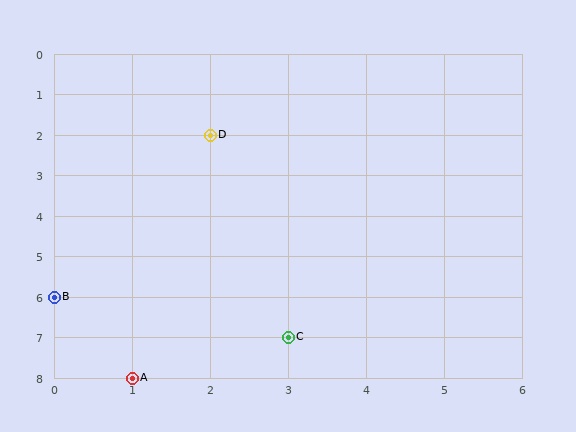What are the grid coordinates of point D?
Point D is at grid coordinates (2, 2).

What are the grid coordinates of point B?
Point B is at grid coordinates (0, 6).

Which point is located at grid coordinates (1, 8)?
Point A is at (1, 8).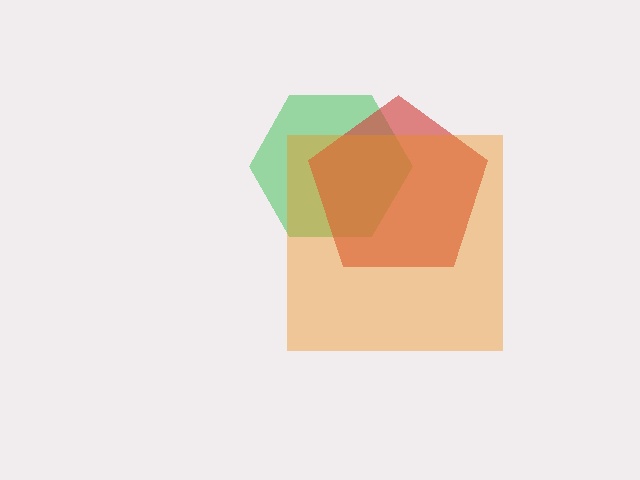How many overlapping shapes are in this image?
There are 3 overlapping shapes in the image.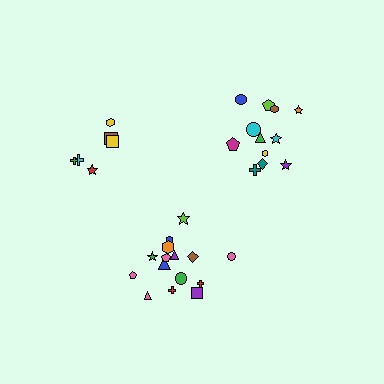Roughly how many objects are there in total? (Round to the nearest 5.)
Roughly 35 objects in total.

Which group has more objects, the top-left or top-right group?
The top-right group.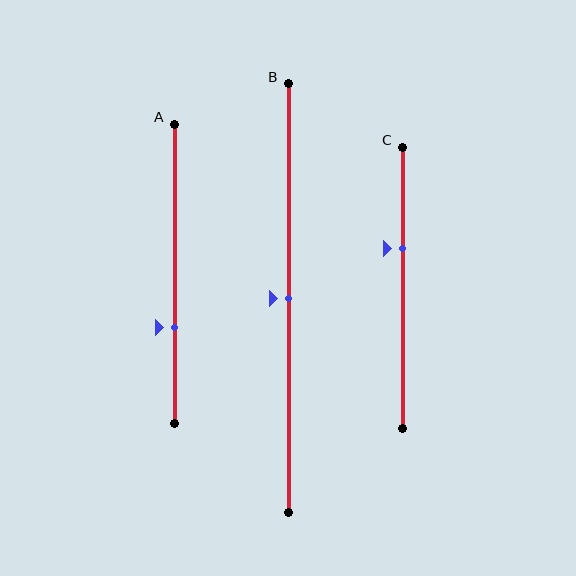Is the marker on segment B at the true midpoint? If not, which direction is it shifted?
Yes, the marker on segment B is at the true midpoint.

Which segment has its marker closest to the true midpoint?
Segment B has its marker closest to the true midpoint.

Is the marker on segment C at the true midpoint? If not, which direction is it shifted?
No, the marker on segment C is shifted upward by about 14% of the segment length.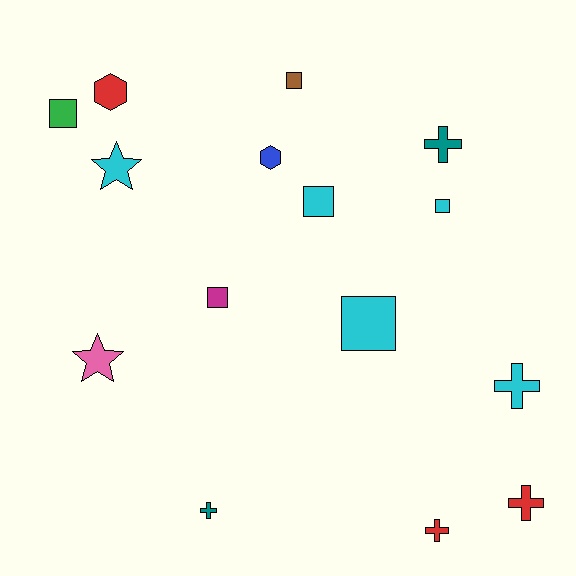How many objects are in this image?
There are 15 objects.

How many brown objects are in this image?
There is 1 brown object.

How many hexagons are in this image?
There are 2 hexagons.